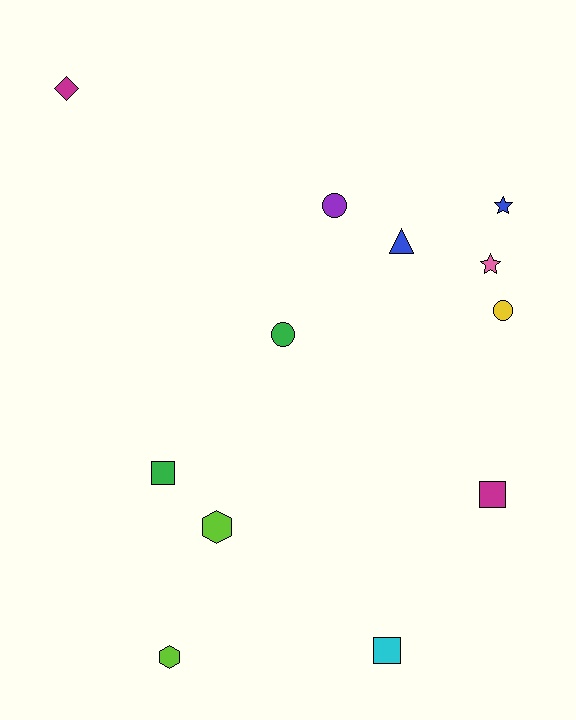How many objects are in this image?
There are 12 objects.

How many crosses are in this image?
There are no crosses.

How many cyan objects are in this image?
There is 1 cyan object.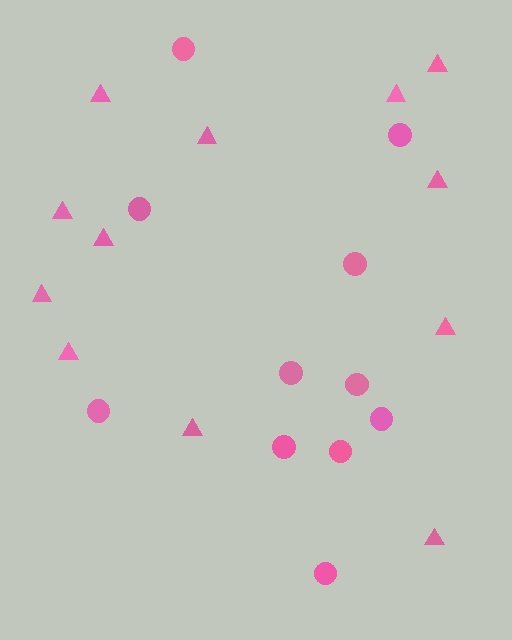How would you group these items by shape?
There are 2 groups: one group of triangles (12) and one group of circles (11).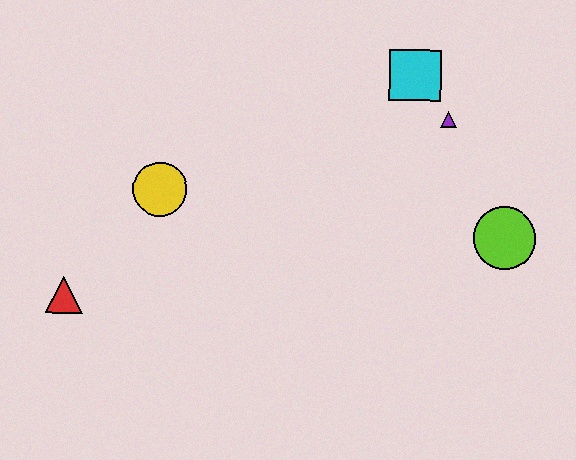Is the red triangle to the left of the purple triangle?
Yes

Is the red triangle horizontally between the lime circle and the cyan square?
No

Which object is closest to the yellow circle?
The red triangle is closest to the yellow circle.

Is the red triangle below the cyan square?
Yes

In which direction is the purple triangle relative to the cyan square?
The purple triangle is below the cyan square.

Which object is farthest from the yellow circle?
The lime circle is farthest from the yellow circle.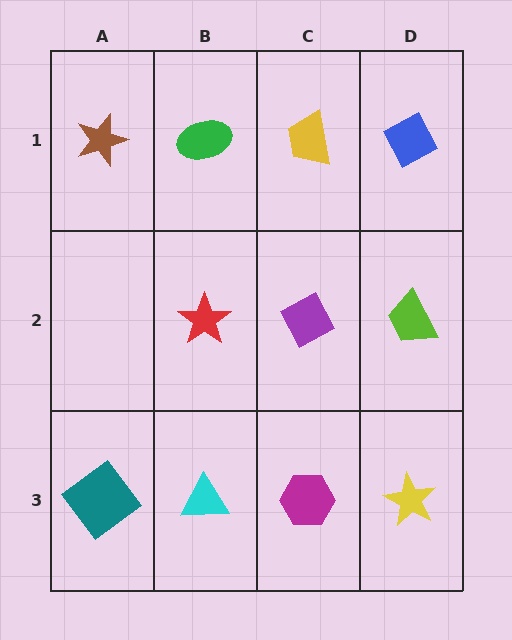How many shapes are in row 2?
3 shapes.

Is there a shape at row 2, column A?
No, that cell is empty.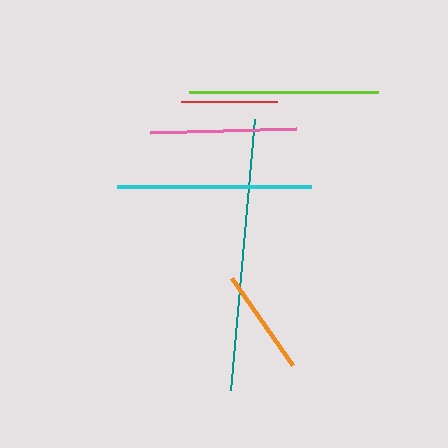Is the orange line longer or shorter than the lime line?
The lime line is longer than the orange line.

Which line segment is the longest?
The teal line is the longest at approximately 272 pixels.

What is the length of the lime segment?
The lime segment is approximately 190 pixels long.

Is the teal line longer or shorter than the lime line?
The teal line is longer than the lime line.